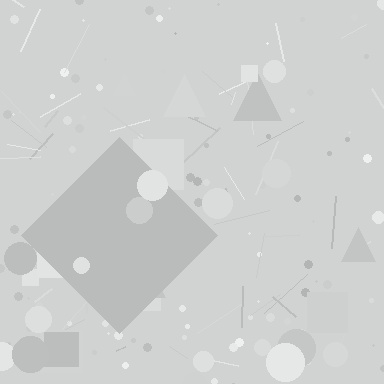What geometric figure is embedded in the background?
A diamond is embedded in the background.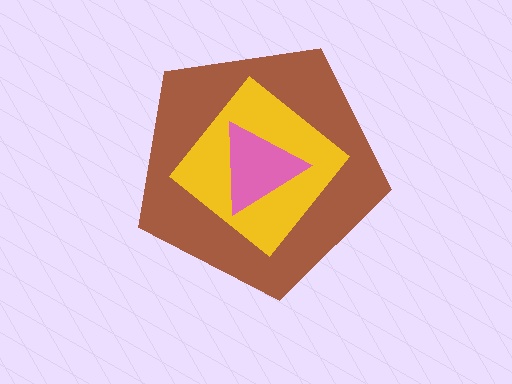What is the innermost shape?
The pink triangle.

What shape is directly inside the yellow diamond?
The pink triangle.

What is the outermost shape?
The brown pentagon.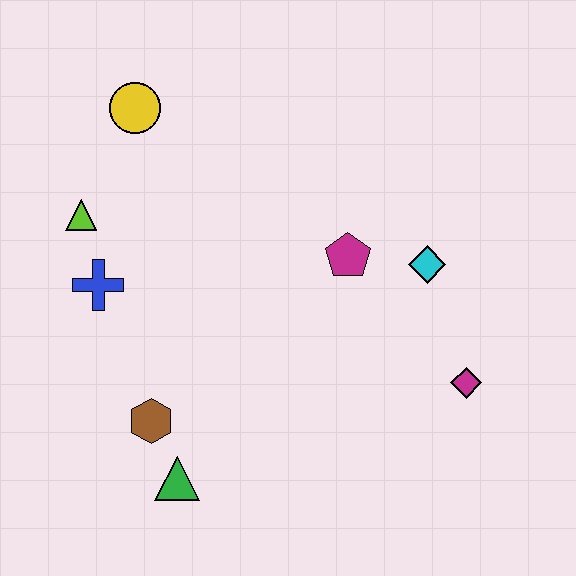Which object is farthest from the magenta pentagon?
The green triangle is farthest from the magenta pentagon.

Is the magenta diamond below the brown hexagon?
No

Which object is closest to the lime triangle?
The blue cross is closest to the lime triangle.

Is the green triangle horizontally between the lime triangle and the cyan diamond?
Yes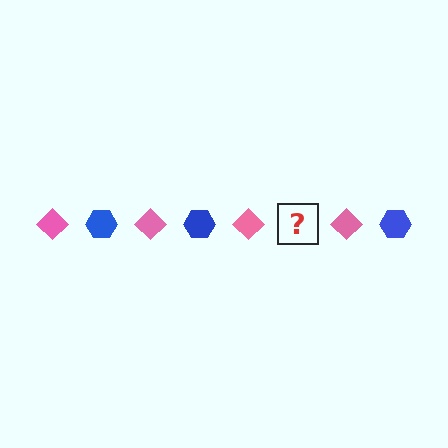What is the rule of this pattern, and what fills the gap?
The rule is that the pattern alternates between pink diamond and blue hexagon. The gap should be filled with a blue hexagon.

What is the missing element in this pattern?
The missing element is a blue hexagon.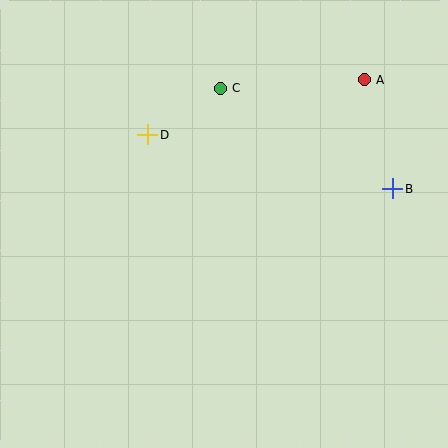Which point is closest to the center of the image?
Point D at (148, 135) is closest to the center.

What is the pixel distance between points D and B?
The distance between D and B is 251 pixels.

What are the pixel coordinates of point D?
Point D is at (148, 135).